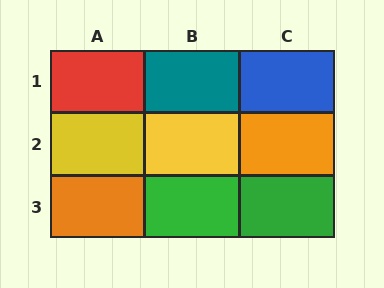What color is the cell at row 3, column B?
Green.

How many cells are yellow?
2 cells are yellow.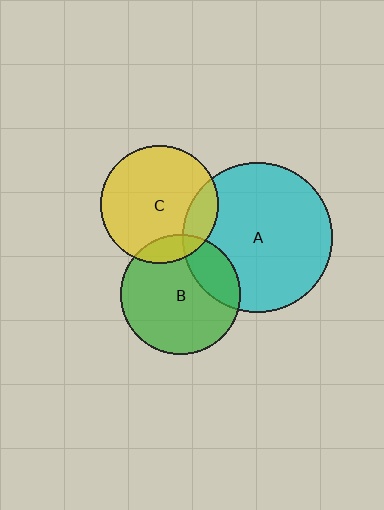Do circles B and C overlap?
Yes.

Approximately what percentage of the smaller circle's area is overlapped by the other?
Approximately 15%.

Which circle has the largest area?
Circle A (cyan).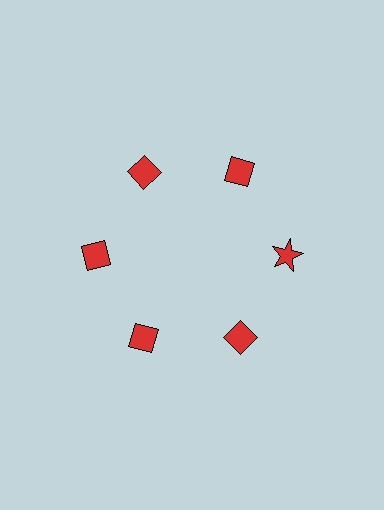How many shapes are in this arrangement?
There are 6 shapes arranged in a ring pattern.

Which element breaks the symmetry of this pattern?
The red star at roughly the 3 o'clock position breaks the symmetry. All other shapes are red diamonds.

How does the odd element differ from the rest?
It has a different shape: star instead of diamond.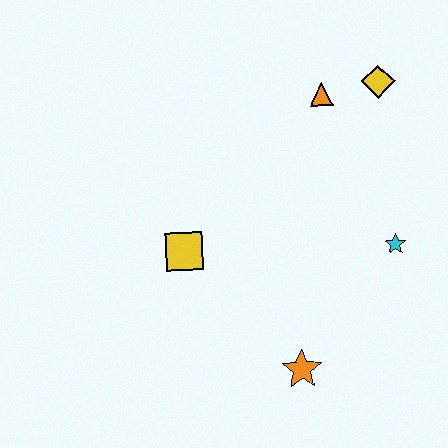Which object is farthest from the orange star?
The yellow diamond is farthest from the orange star.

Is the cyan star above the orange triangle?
No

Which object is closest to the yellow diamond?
The orange triangle is closest to the yellow diamond.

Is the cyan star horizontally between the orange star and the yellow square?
No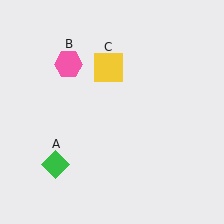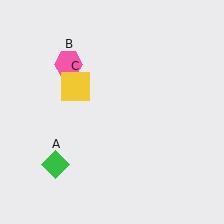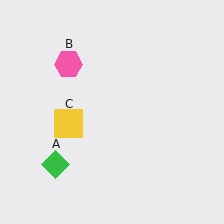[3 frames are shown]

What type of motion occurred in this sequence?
The yellow square (object C) rotated counterclockwise around the center of the scene.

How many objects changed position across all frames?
1 object changed position: yellow square (object C).